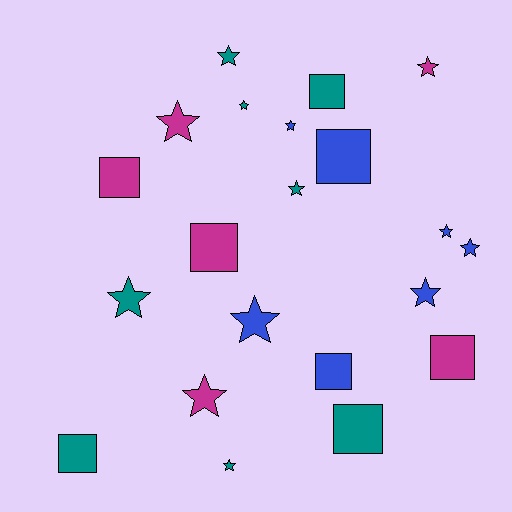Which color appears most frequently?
Teal, with 8 objects.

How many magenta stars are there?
There are 3 magenta stars.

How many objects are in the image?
There are 21 objects.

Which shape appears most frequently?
Star, with 13 objects.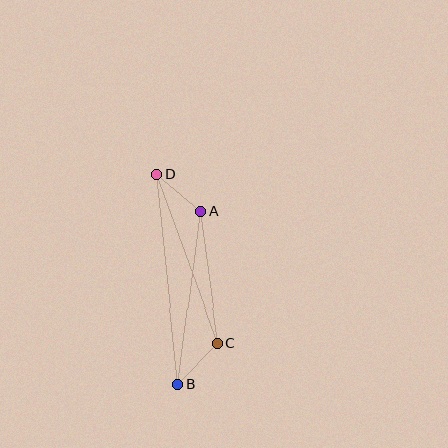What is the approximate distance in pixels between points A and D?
The distance between A and D is approximately 57 pixels.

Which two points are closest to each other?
Points B and C are closest to each other.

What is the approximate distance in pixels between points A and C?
The distance between A and C is approximately 133 pixels.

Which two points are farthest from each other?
Points B and D are farthest from each other.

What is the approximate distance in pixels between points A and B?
The distance between A and B is approximately 174 pixels.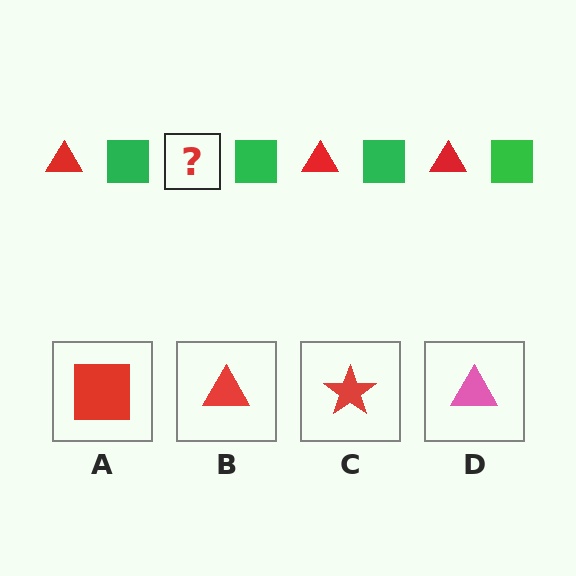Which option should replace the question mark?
Option B.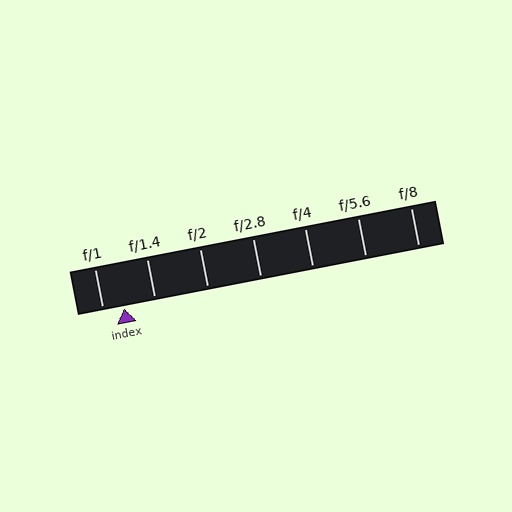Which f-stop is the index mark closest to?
The index mark is closest to f/1.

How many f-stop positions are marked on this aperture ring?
There are 7 f-stop positions marked.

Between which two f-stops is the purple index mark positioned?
The index mark is between f/1 and f/1.4.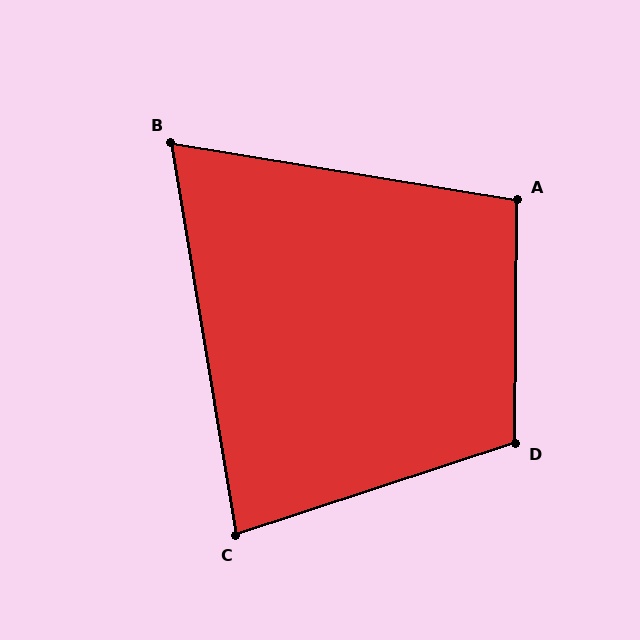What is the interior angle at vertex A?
Approximately 99 degrees (obtuse).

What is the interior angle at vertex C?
Approximately 81 degrees (acute).